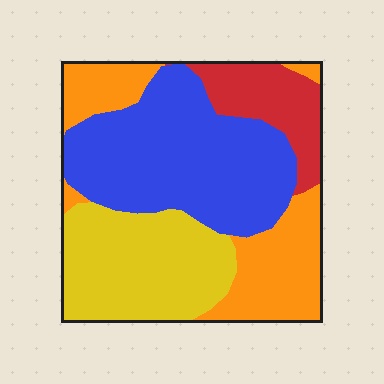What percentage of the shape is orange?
Orange covers roughly 25% of the shape.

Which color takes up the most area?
Blue, at roughly 35%.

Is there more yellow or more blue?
Blue.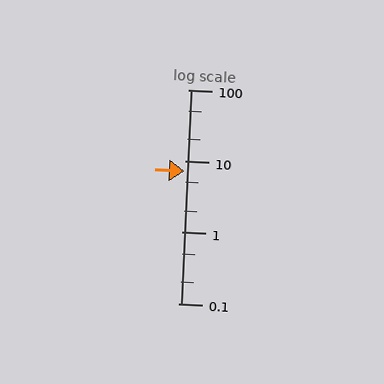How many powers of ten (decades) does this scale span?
The scale spans 3 decades, from 0.1 to 100.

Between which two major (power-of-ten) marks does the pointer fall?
The pointer is between 1 and 10.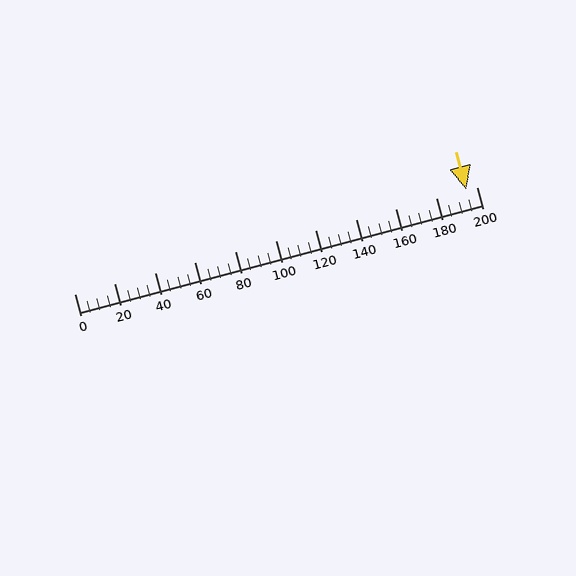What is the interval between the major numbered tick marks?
The major tick marks are spaced 20 units apart.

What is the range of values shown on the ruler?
The ruler shows values from 0 to 200.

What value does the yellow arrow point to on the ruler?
The yellow arrow points to approximately 195.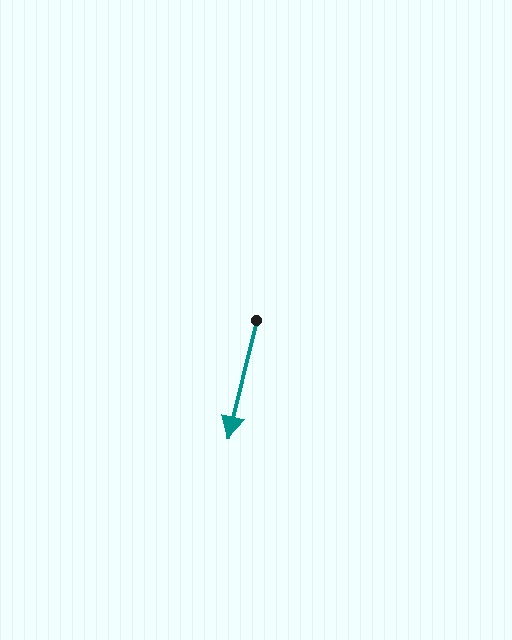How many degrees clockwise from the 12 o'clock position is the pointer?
Approximately 193 degrees.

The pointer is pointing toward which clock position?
Roughly 6 o'clock.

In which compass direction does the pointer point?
South.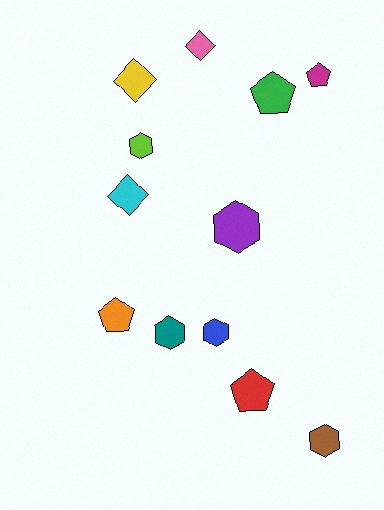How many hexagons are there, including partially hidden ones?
There are 5 hexagons.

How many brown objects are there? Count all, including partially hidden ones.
There is 1 brown object.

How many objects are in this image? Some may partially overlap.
There are 12 objects.